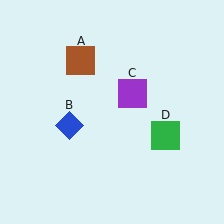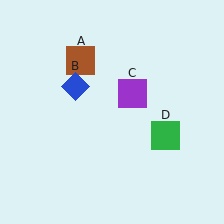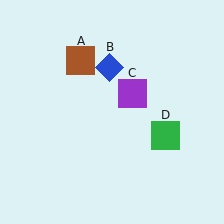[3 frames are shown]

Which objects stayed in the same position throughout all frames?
Brown square (object A) and purple square (object C) and green square (object D) remained stationary.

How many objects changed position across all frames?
1 object changed position: blue diamond (object B).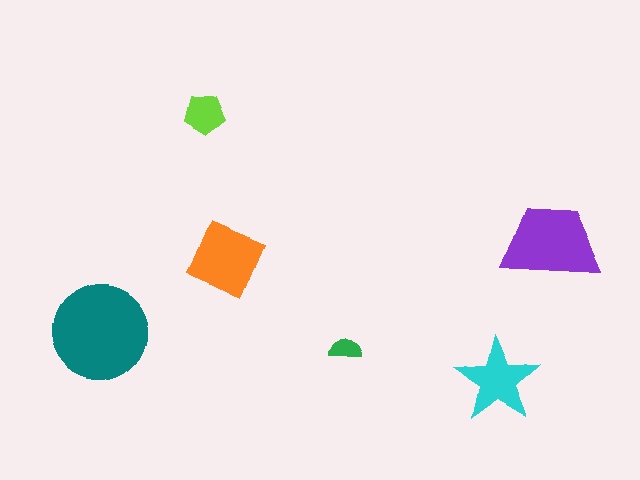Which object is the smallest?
The green semicircle.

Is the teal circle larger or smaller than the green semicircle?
Larger.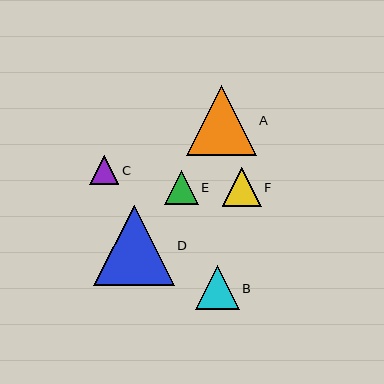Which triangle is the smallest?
Triangle C is the smallest with a size of approximately 29 pixels.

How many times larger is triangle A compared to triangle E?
Triangle A is approximately 2.1 times the size of triangle E.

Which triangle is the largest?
Triangle D is the largest with a size of approximately 80 pixels.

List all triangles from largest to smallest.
From largest to smallest: D, A, B, F, E, C.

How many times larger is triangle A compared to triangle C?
Triangle A is approximately 2.4 times the size of triangle C.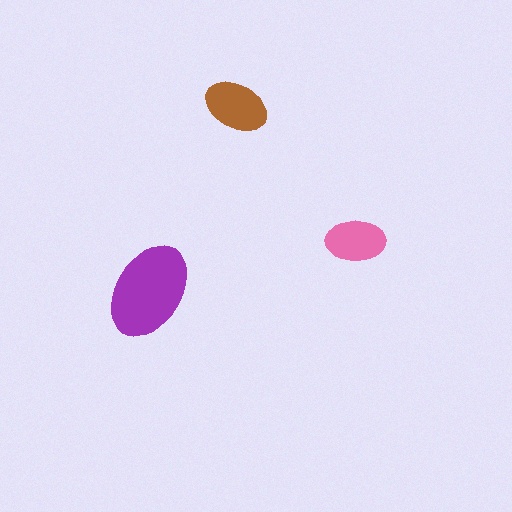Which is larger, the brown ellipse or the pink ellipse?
The brown one.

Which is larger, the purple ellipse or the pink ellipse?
The purple one.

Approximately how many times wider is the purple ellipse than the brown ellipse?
About 1.5 times wider.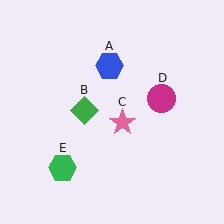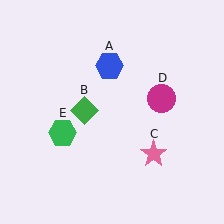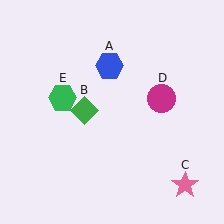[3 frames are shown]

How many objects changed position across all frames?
2 objects changed position: pink star (object C), green hexagon (object E).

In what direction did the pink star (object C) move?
The pink star (object C) moved down and to the right.